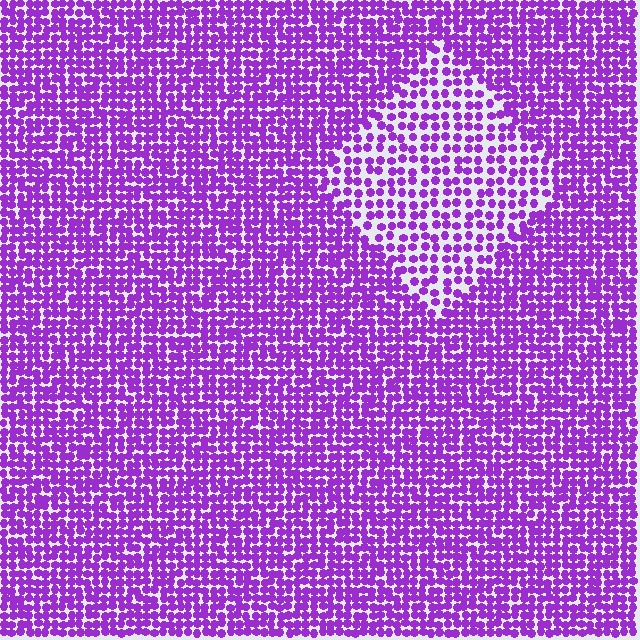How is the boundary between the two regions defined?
The boundary is defined by a change in element density (approximately 1.7x ratio). All elements are the same color, size, and shape.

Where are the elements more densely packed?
The elements are more densely packed outside the diamond boundary.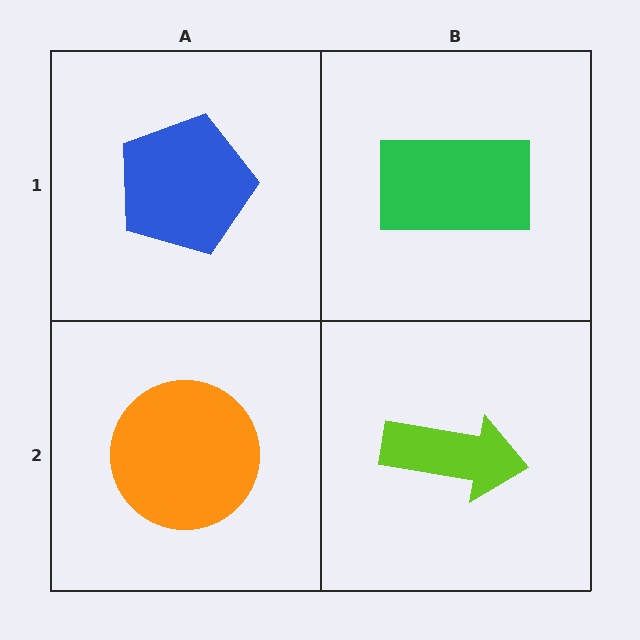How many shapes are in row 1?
2 shapes.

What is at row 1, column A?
A blue pentagon.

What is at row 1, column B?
A green rectangle.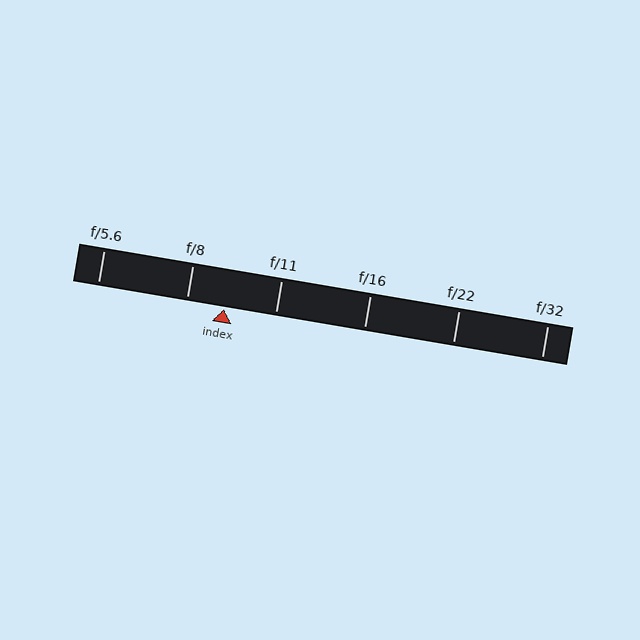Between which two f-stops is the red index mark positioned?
The index mark is between f/8 and f/11.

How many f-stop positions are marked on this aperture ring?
There are 6 f-stop positions marked.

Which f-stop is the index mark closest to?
The index mark is closest to f/8.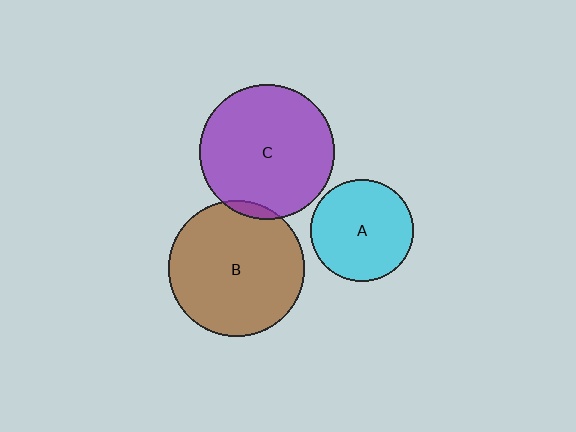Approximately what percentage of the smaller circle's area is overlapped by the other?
Approximately 5%.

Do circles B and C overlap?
Yes.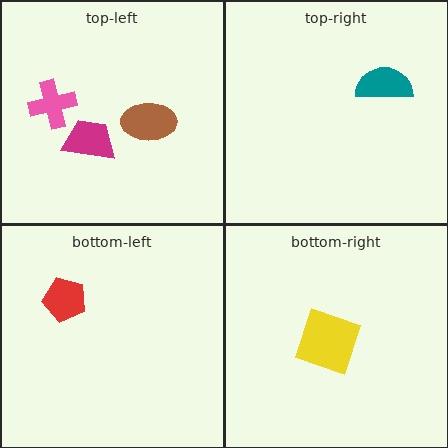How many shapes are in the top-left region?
3.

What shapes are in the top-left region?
The magenta trapezoid, the brown ellipse, the pink cross.